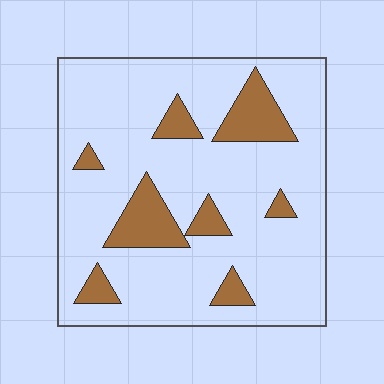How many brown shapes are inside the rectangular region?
8.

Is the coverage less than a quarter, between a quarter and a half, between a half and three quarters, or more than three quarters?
Less than a quarter.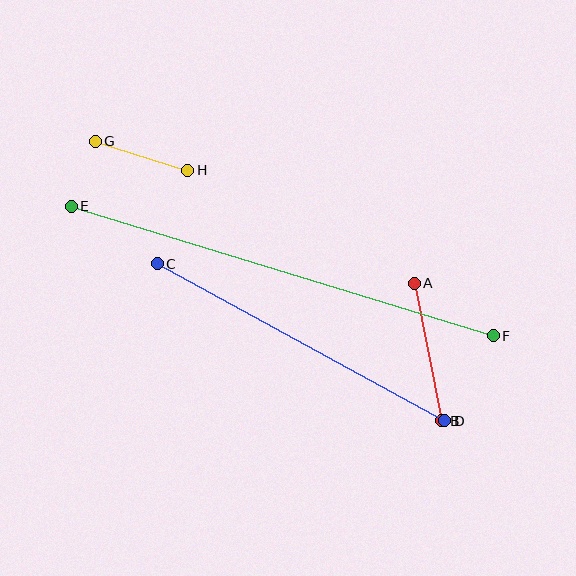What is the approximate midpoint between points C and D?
The midpoint is at approximately (301, 342) pixels.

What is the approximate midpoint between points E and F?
The midpoint is at approximately (282, 271) pixels.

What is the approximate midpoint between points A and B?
The midpoint is at approximately (428, 352) pixels.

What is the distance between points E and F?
The distance is approximately 442 pixels.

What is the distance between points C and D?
The distance is approximately 328 pixels.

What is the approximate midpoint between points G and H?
The midpoint is at approximately (141, 156) pixels.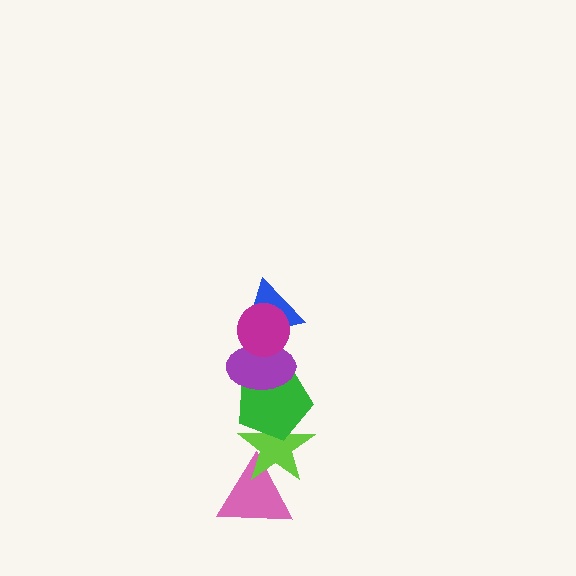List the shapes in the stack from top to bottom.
From top to bottom: the magenta circle, the blue triangle, the purple ellipse, the green pentagon, the lime star, the pink triangle.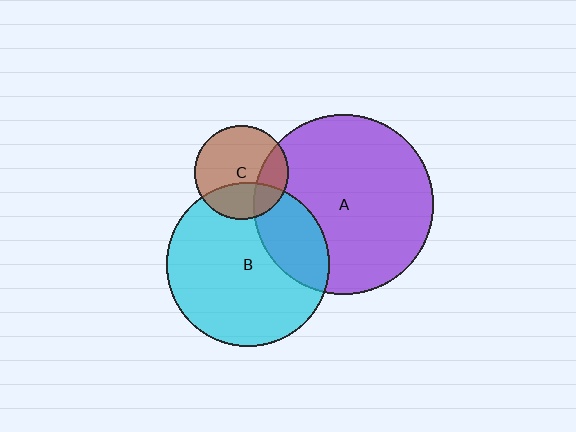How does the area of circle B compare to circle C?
Approximately 3.0 times.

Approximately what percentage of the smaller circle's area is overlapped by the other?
Approximately 25%.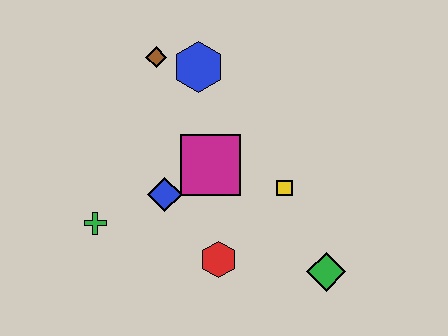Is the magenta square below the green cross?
No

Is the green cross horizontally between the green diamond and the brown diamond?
No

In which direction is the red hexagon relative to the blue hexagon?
The red hexagon is below the blue hexagon.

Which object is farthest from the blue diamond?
The green diamond is farthest from the blue diamond.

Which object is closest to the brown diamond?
The blue hexagon is closest to the brown diamond.